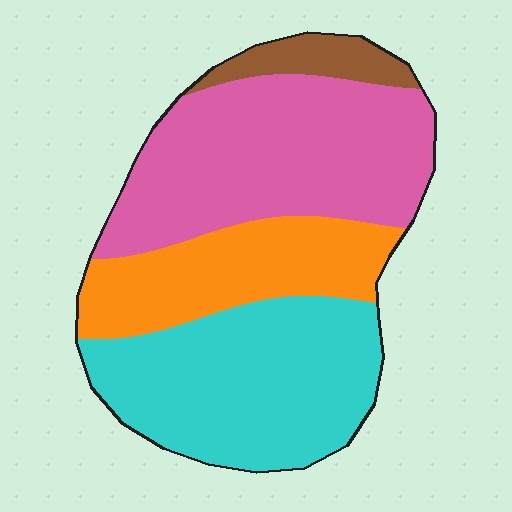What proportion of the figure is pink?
Pink covers about 40% of the figure.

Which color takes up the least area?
Brown, at roughly 5%.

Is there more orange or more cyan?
Cyan.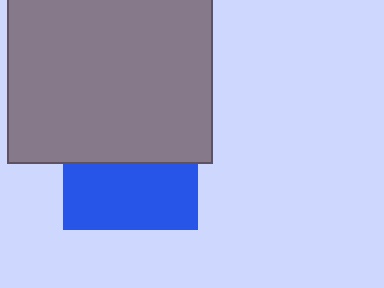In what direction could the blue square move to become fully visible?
The blue square could move down. That would shift it out from behind the gray square entirely.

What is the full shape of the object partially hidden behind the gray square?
The partially hidden object is a blue square.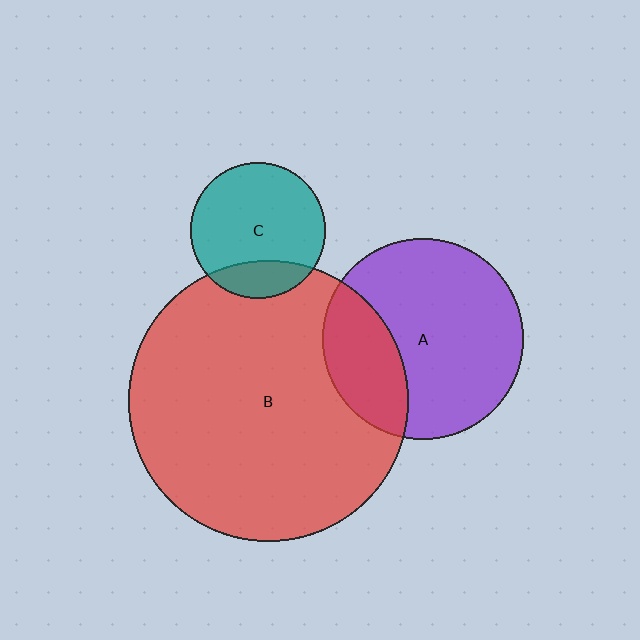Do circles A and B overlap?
Yes.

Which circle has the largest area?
Circle B (red).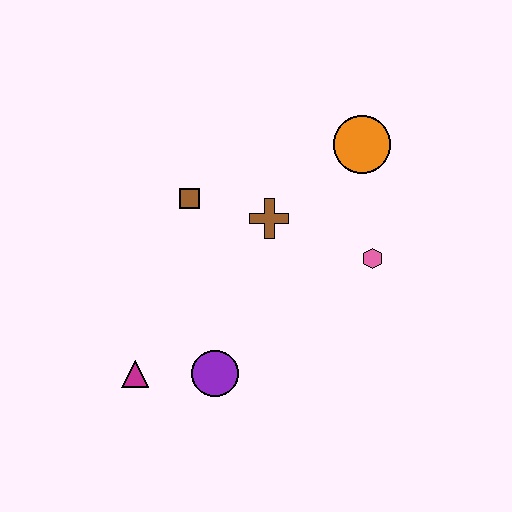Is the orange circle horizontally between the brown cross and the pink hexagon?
Yes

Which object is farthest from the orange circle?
The magenta triangle is farthest from the orange circle.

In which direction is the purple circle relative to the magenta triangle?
The purple circle is to the right of the magenta triangle.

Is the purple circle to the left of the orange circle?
Yes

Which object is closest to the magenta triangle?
The purple circle is closest to the magenta triangle.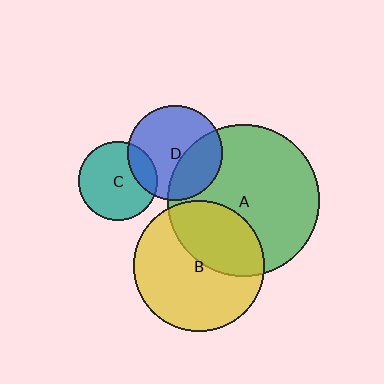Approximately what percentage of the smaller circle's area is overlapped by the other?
Approximately 20%.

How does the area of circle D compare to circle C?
Approximately 1.4 times.